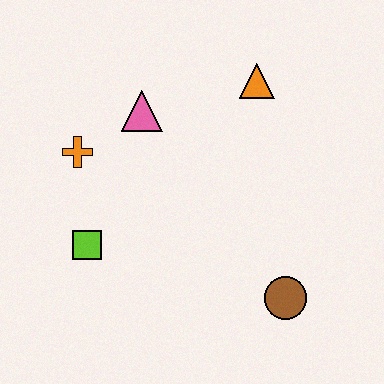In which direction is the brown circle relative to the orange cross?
The brown circle is to the right of the orange cross.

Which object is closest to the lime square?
The orange cross is closest to the lime square.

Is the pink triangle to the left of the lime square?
No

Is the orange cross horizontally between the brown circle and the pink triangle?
No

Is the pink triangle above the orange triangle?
No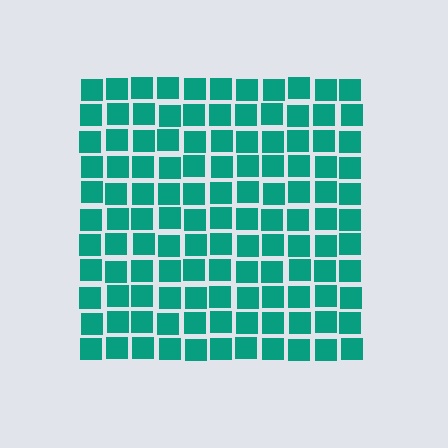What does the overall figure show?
The overall figure shows a square.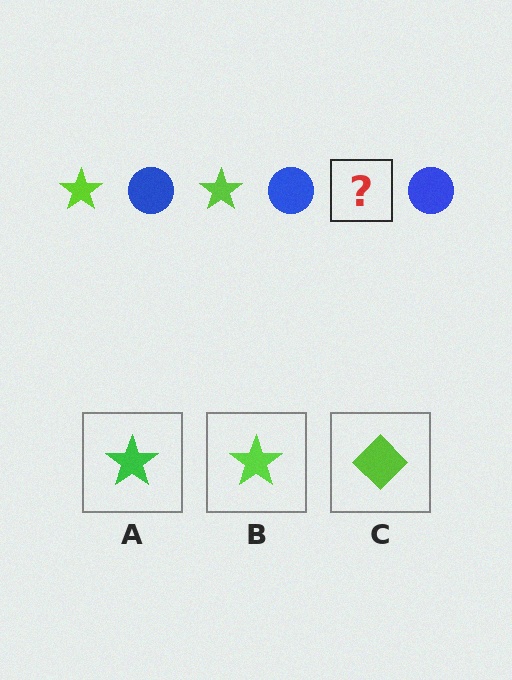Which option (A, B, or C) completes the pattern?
B.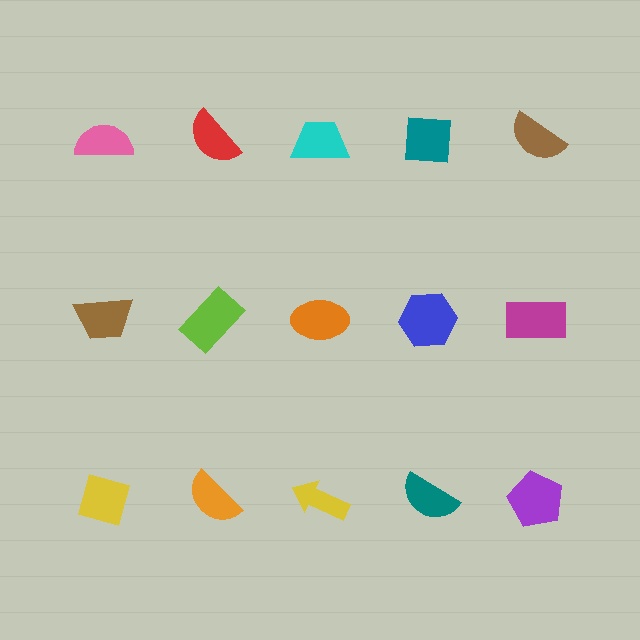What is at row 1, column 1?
A pink semicircle.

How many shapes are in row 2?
5 shapes.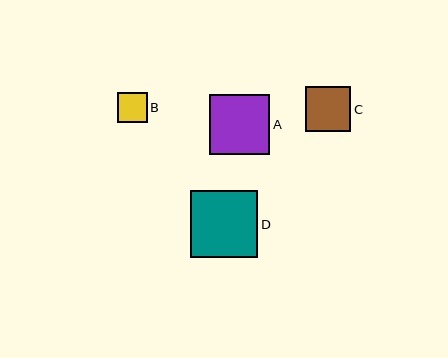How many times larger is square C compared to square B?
Square C is approximately 1.5 times the size of square B.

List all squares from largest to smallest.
From largest to smallest: D, A, C, B.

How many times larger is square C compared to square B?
Square C is approximately 1.5 times the size of square B.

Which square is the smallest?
Square B is the smallest with a size of approximately 30 pixels.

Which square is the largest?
Square D is the largest with a size of approximately 68 pixels.